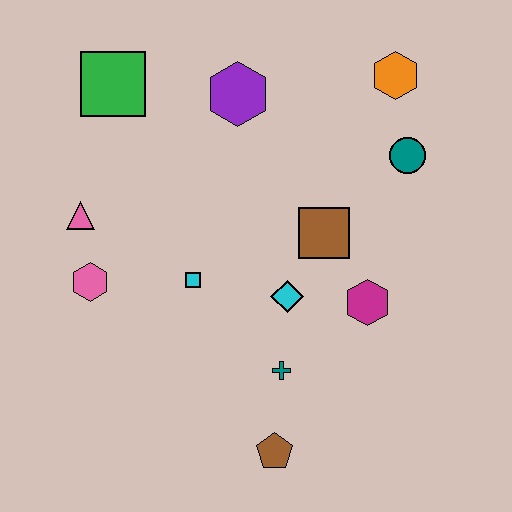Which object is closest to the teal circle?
The orange hexagon is closest to the teal circle.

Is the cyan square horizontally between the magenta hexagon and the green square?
Yes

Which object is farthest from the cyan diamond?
The green square is farthest from the cyan diamond.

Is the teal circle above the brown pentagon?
Yes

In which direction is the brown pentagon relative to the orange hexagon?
The brown pentagon is below the orange hexagon.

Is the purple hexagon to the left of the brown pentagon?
Yes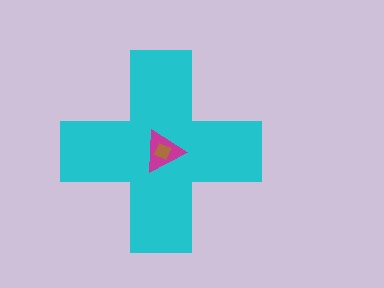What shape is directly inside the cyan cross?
The magenta triangle.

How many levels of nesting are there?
3.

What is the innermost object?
The brown square.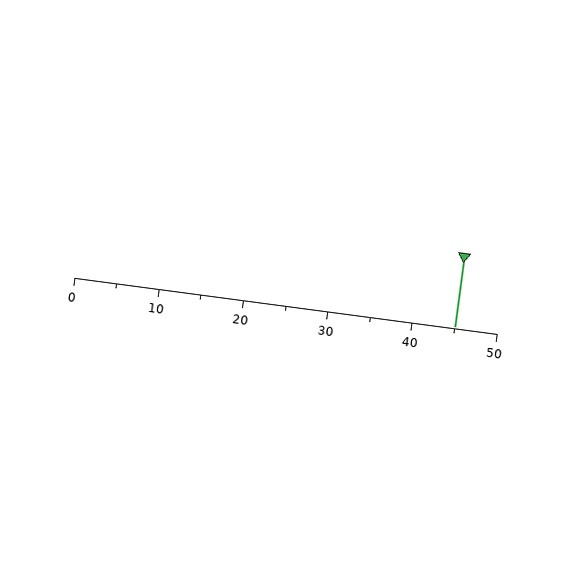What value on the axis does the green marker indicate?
The marker indicates approximately 45.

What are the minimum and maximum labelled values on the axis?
The axis runs from 0 to 50.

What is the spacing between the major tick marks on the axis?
The major ticks are spaced 10 apart.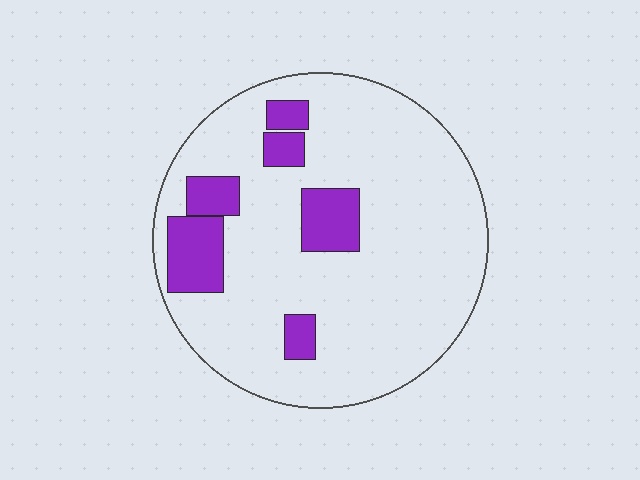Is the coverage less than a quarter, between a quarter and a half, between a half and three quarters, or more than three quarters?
Less than a quarter.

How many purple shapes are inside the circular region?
6.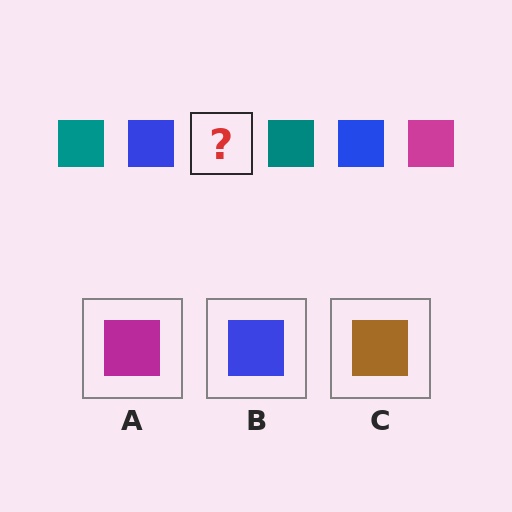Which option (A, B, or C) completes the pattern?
A.